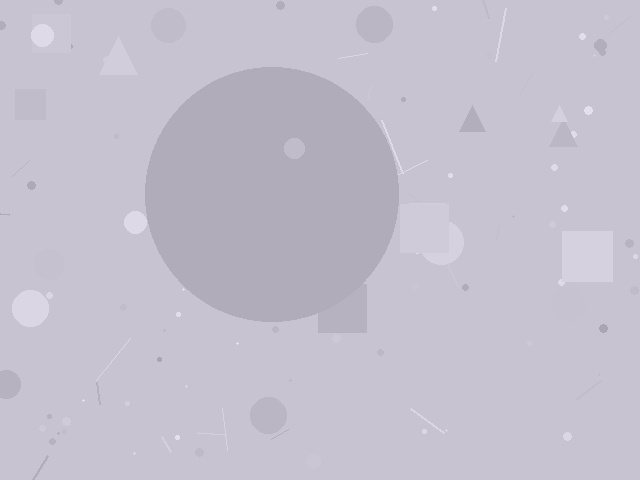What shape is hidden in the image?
A circle is hidden in the image.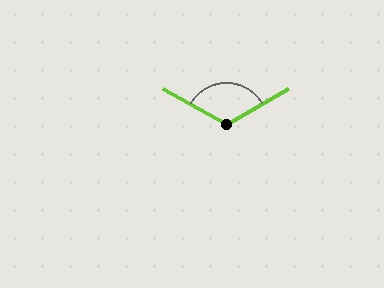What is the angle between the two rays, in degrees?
Approximately 120 degrees.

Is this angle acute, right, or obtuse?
It is obtuse.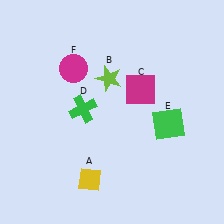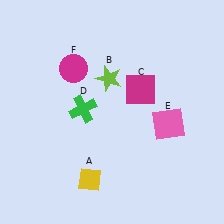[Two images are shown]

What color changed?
The square (E) changed from green in Image 1 to pink in Image 2.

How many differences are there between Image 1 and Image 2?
There is 1 difference between the two images.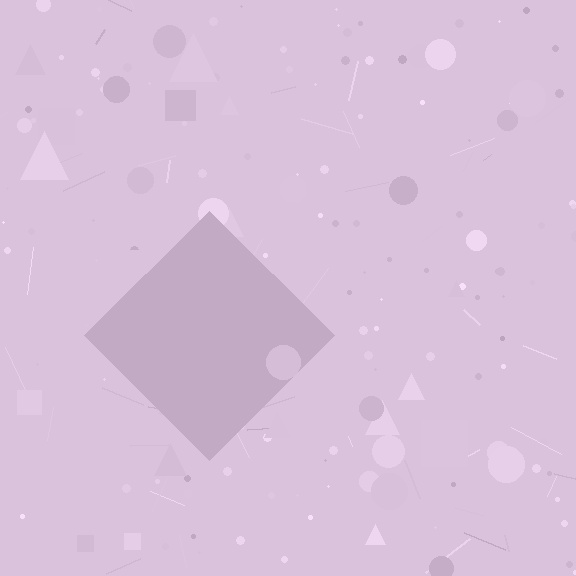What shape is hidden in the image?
A diamond is hidden in the image.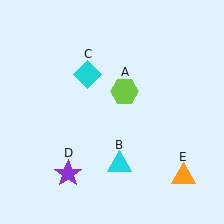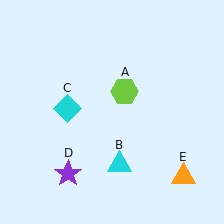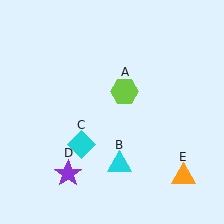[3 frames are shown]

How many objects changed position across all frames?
1 object changed position: cyan diamond (object C).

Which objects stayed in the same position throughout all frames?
Lime hexagon (object A) and cyan triangle (object B) and purple star (object D) and orange triangle (object E) remained stationary.